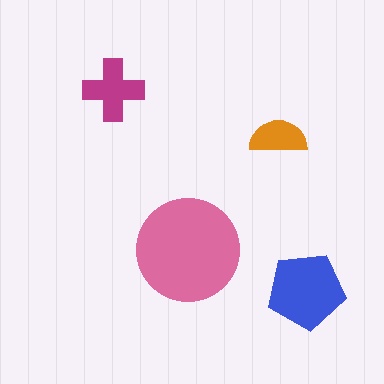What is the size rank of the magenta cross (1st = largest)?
3rd.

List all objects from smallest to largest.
The orange semicircle, the magenta cross, the blue pentagon, the pink circle.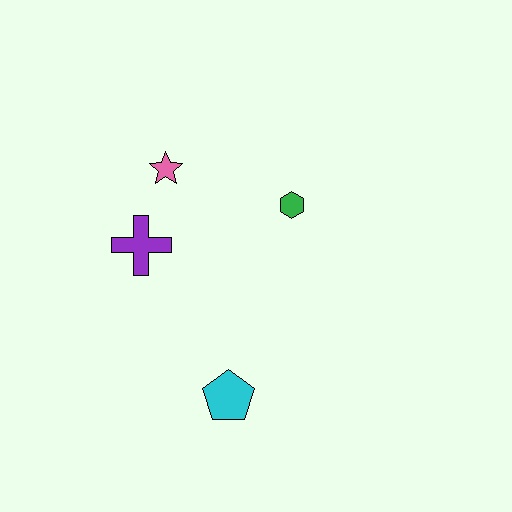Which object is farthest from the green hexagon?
The cyan pentagon is farthest from the green hexagon.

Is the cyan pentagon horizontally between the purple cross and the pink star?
No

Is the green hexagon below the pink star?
Yes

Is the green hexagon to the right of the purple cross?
Yes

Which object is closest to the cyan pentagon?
The purple cross is closest to the cyan pentagon.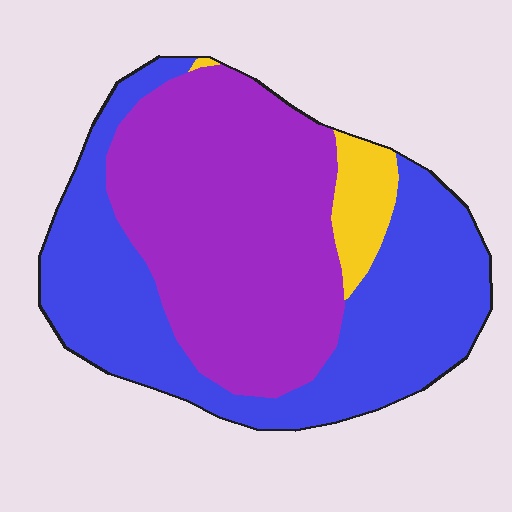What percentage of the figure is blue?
Blue takes up between a quarter and a half of the figure.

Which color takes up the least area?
Yellow, at roughly 5%.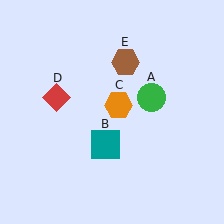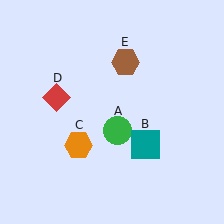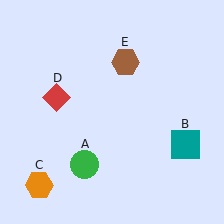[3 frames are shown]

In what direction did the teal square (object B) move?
The teal square (object B) moved right.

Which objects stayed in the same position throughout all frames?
Red diamond (object D) and brown hexagon (object E) remained stationary.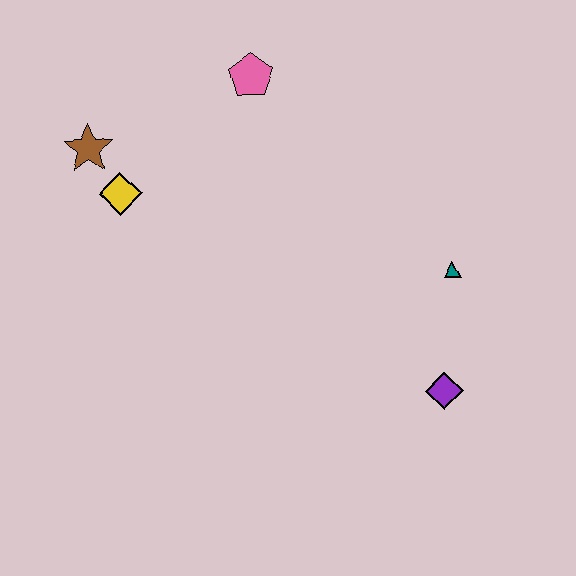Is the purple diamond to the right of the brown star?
Yes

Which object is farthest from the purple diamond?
The brown star is farthest from the purple diamond.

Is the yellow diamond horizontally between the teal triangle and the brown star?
Yes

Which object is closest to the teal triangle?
The purple diamond is closest to the teal triangle.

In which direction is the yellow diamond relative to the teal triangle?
The yellow diamond is to the left of the teal triangle.